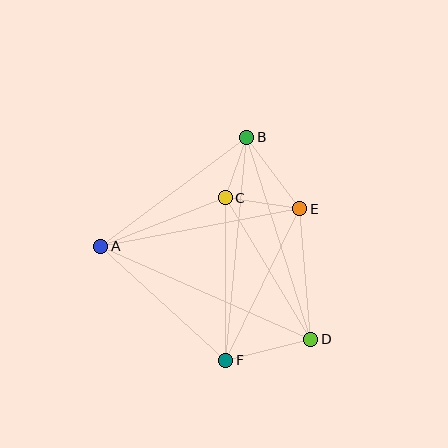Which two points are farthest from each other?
Points A and D are farthest from each other.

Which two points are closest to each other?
Points B and C are closest to each other.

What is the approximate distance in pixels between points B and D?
The distance between B and D is approximately 212 pixels.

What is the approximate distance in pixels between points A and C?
The distance between A and C is approximately 134 pixels.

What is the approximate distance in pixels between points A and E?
The distance between A and E is approximately 203 pixels.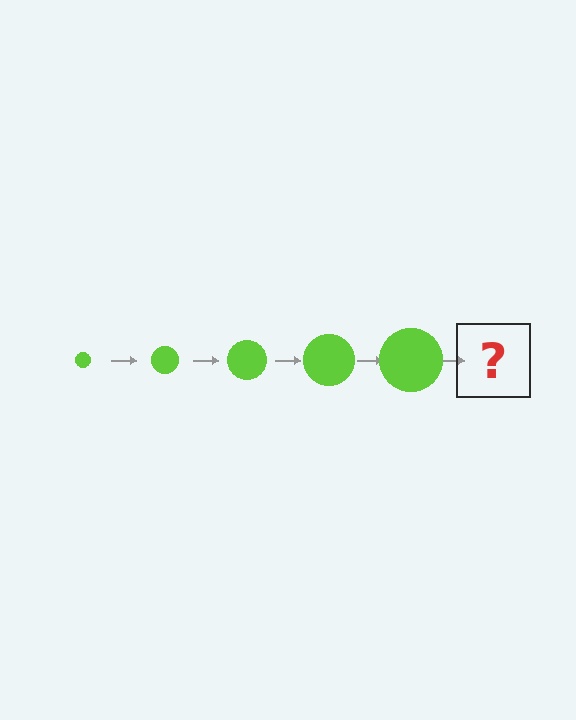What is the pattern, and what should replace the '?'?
The pattern is that the circle gets progressively larger each step. The '?' should be a lime circle, larger than the previous one.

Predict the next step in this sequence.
The next step is a lime circle, larger than the previous one.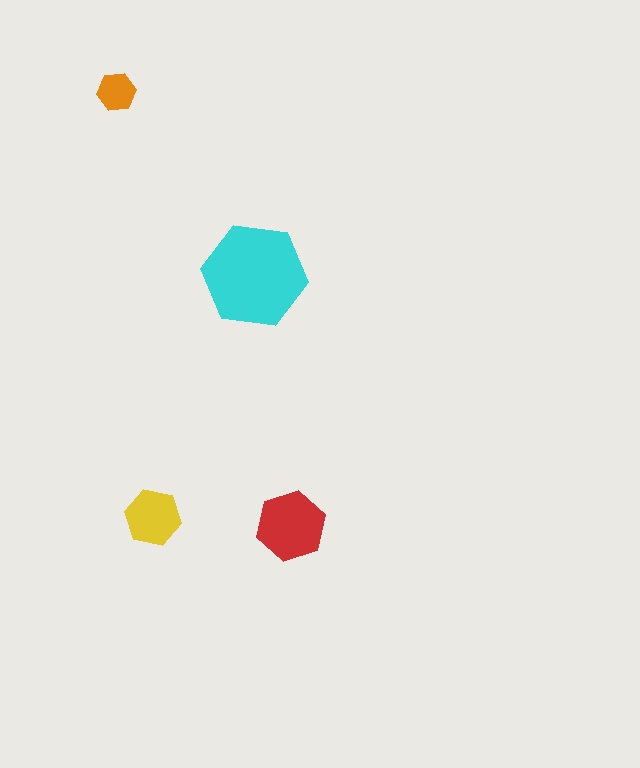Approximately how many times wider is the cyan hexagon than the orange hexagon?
About 2.5 times wider.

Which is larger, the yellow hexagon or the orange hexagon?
The yellow one.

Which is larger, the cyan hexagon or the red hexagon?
The cyan one.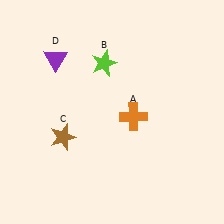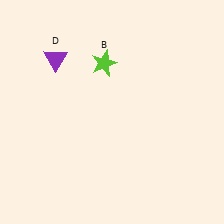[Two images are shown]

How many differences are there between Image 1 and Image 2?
There are 2 differences between the two images.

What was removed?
The brown star (C), the orange cross (A) were removed in Image 2.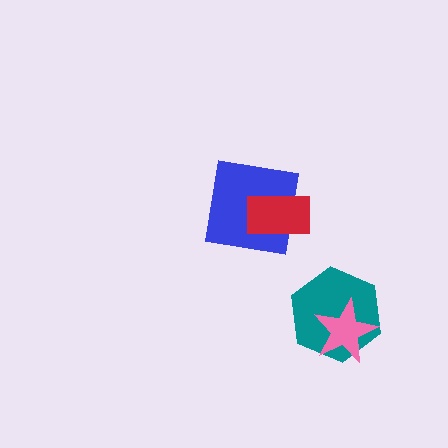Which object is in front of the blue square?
The red rectangle is in front of the blue square.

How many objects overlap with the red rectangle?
1 object overlaps with the red rectangle.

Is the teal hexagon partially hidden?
Yes, it is partially covered by another shape.